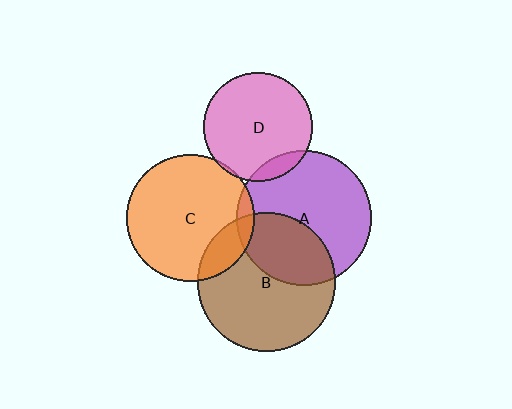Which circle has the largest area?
Circle B (brown).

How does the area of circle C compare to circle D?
Approximately 1.4 times.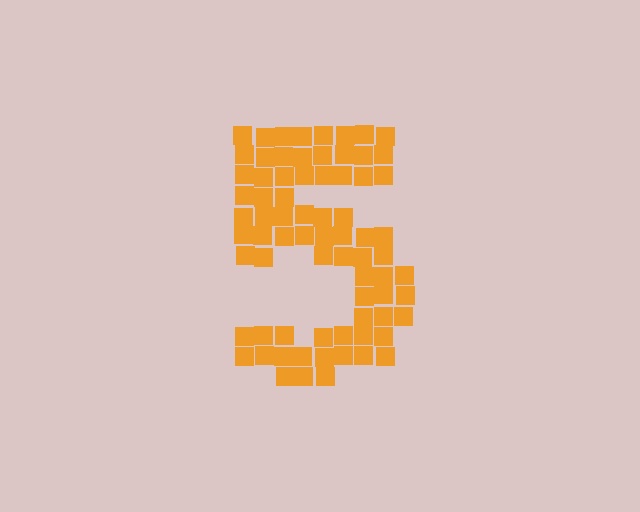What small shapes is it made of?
It is made of small squares.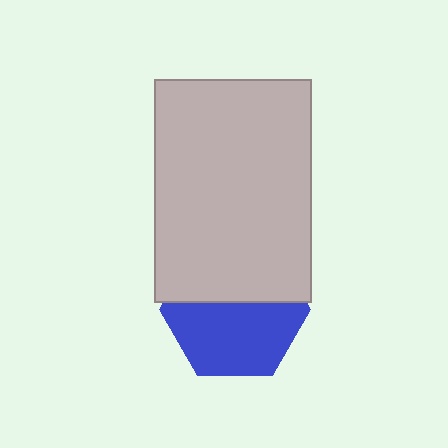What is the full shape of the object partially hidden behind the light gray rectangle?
The partially hidden object is a blue hexagon.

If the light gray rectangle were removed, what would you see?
You would see the complete blue hexagon.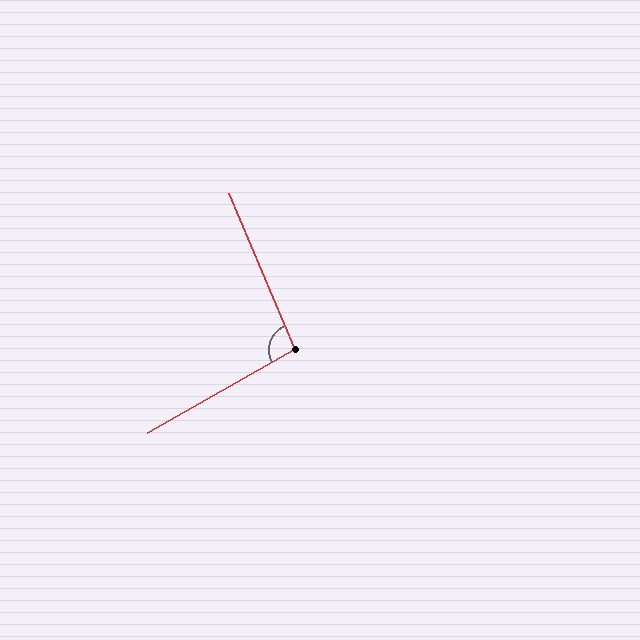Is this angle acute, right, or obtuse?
It is obtuse.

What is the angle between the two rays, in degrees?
Approximately 96 degrees.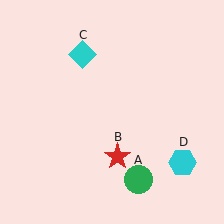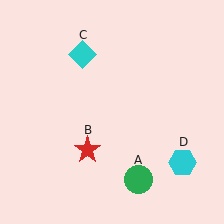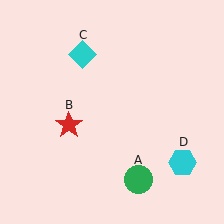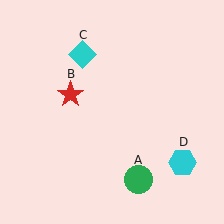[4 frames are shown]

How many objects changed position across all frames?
1 object changed position: red star (object B).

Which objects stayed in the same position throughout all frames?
Green circle (object A) and cyan diamond (object C) and cyan hexagon (object D) remained stationary.